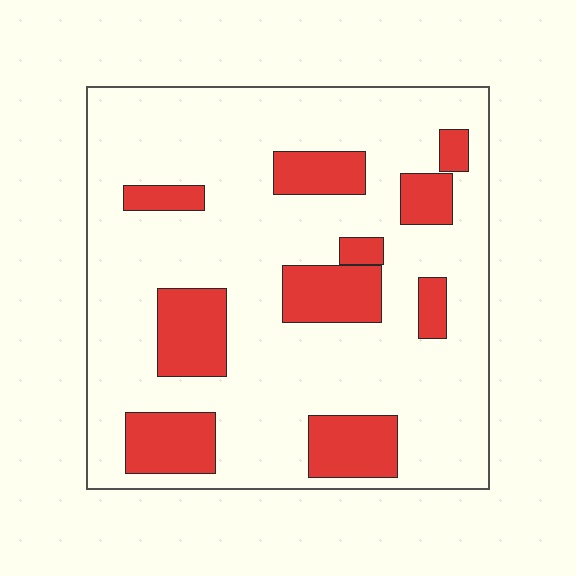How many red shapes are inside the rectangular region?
10.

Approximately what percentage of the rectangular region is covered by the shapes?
Approximately 20%.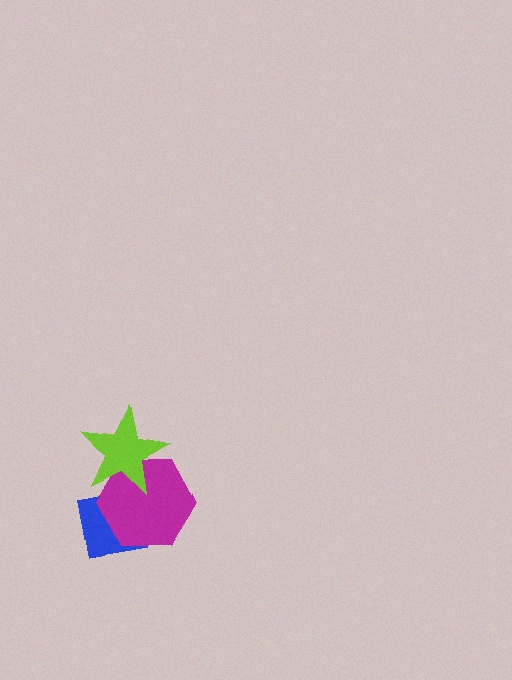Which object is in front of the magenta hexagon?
The lime star is in front of the magenta hexagon.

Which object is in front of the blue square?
The magenta hexagon is in front of the blue square.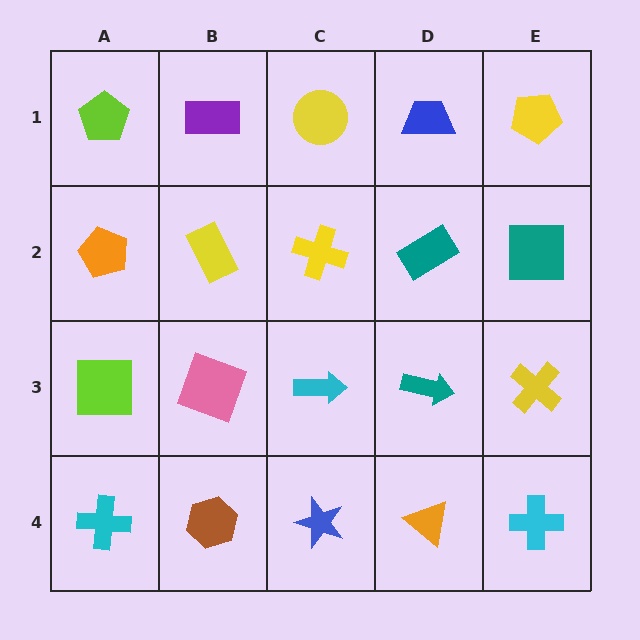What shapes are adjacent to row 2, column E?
A yellow pentagon (row 1, column E), a yellow cross (row 3, column E), a teal rectangle (row 2, column D).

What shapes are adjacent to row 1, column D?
A teal rectangle (row 2, column D), a yellow circle (row 1, column C), a yellow pentagon (row 1, column E).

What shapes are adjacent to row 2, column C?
A yellow circle (row 1, column C), a cyan arrow (row 3, column C), a yellow rectangle (row 2, column B), a teal rectangle (row 2, column D).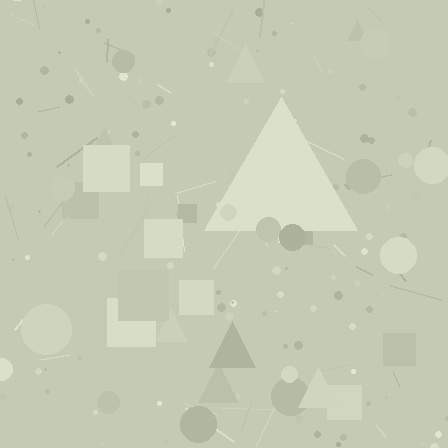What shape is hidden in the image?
A triangle is hidden in the image.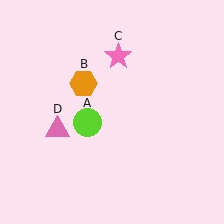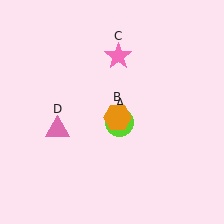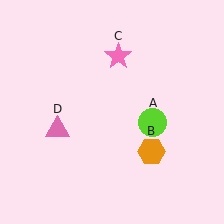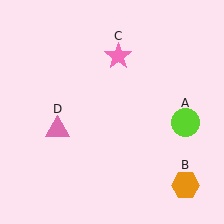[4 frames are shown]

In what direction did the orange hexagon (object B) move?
The orange hexagon (object B) moved down and to the right.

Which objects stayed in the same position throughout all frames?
Pink star (object C) and pink triangle (object D) remained stationary.